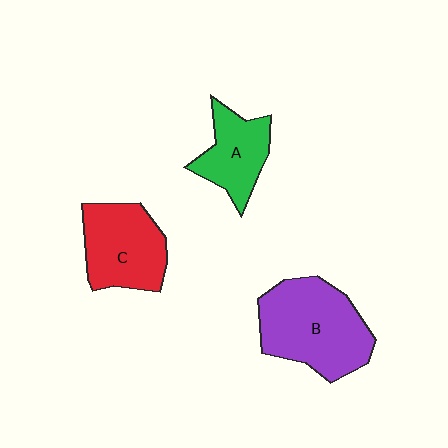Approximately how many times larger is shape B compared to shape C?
Approximately 1.3 times.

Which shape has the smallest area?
Shape A (green).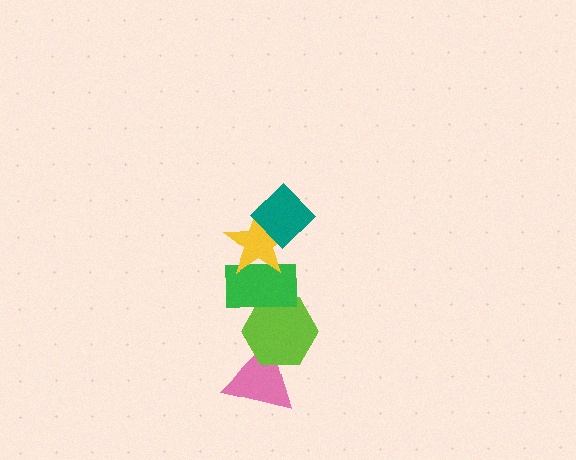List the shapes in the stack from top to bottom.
From top to bottom: the teal diamond, the yellow star, the green rectangle, the lime hexagon, the pink triangle.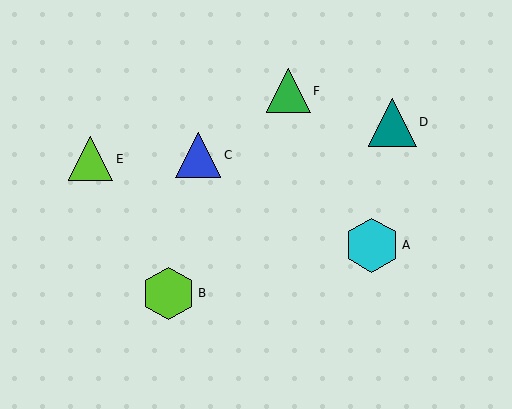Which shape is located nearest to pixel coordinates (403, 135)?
The teal triangle (labeled D) at (392, 122) is nearest to that location.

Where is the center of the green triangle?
The center of the green triangle is at (288, 91).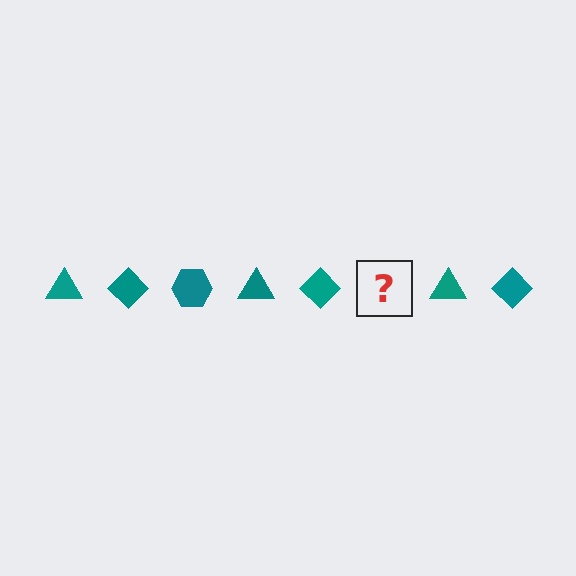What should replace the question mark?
The question mark should be replaced with a teal hexagon.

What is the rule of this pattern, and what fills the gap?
The rule is that the pattern cycles through triangle, diamond, hexagon shapes in teal. The gap should be filled with a teal hexagon.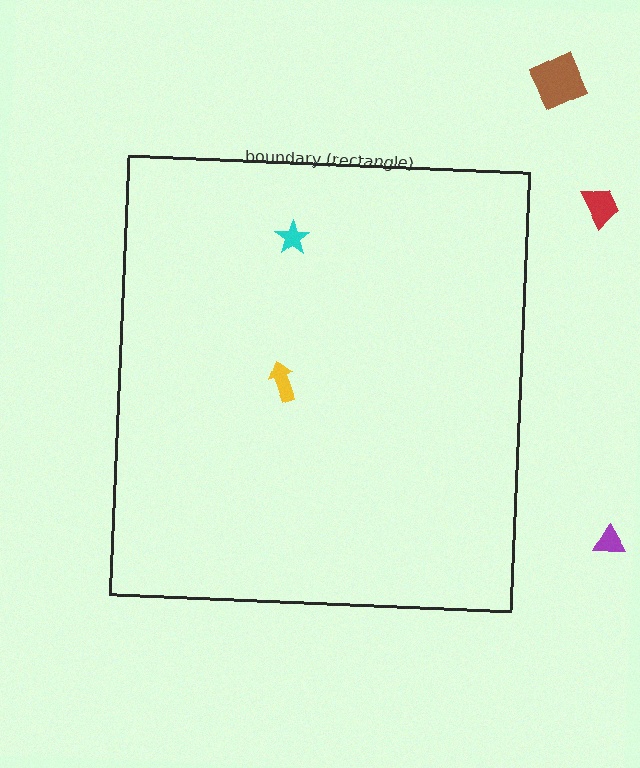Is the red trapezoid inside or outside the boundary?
Outside.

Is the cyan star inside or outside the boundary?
Inside.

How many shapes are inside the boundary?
2 inside, 3 outside.